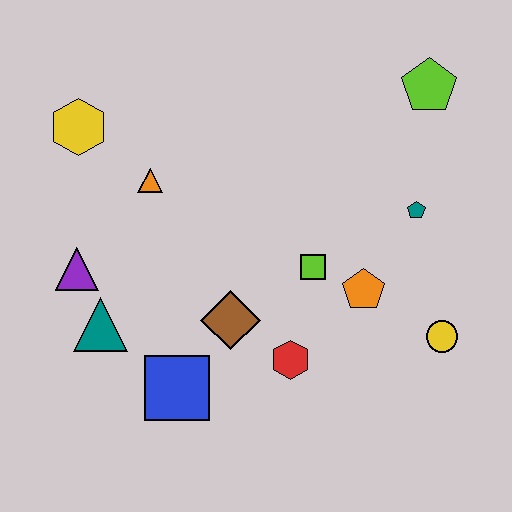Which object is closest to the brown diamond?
The red hexagon is closest to the brown diamond.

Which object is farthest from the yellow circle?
The yellow hexagon is farthest from the yellow circle.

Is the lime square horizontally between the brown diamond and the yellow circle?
Yes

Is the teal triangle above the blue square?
Yes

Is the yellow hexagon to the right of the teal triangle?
No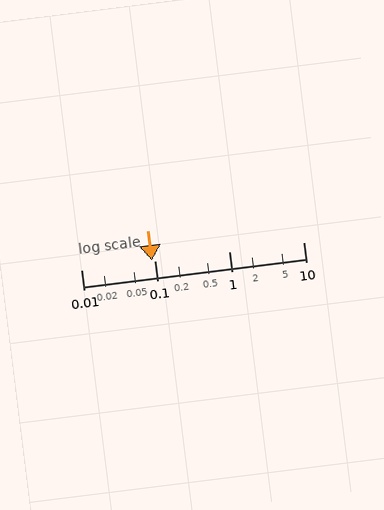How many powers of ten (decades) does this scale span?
The scale spans 3 decades, from 0.01 to 10.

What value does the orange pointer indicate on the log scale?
The pointer indicates approximately 0.09.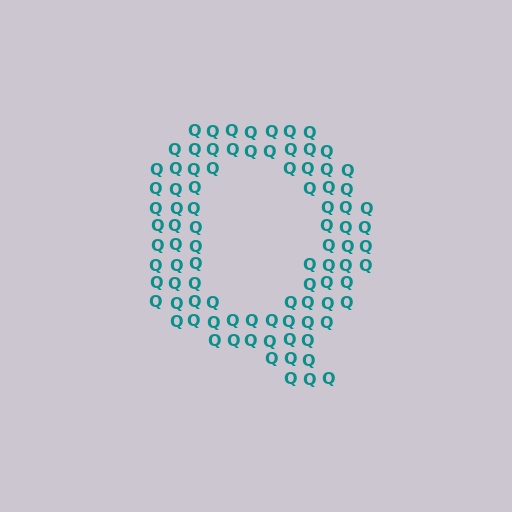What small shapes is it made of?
It is made of small letter Q's.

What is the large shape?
The large shape is the letter Q.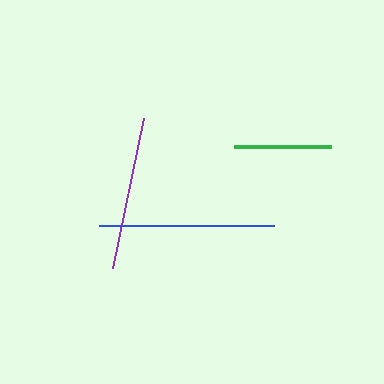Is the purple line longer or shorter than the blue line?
The blue line is longer than the purple line.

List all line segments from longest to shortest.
From longest to shortest: blue, purple, green.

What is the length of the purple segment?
The purple segment is approximately 153 pixels long.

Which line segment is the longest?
The blue line is the longest at approximately 174 pixels.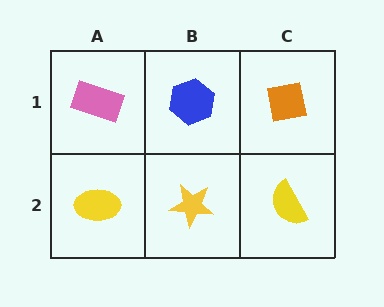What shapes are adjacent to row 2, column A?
A pink rectangle (row 1, column A), a yellow star (row 2, column B).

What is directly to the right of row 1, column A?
A blue hexagon.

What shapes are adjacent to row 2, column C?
An orange square (row 1, column C), a yellow star (row 2, column B).